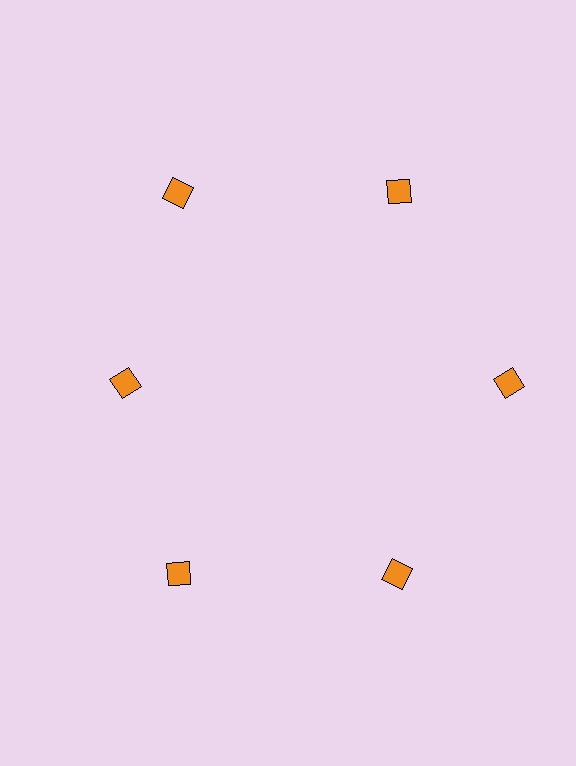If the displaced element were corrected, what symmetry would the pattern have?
It would have 6-fold rotational symmetry — the pattern would map onto itself every 60 degrees.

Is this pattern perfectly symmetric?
No. The 6 orange diamonds are arranged in a ring, but one element near the 9 o'clock position is pulled inward toward the center, breaking the 6-fold rotational symmetry.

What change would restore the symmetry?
The symmetry would be restored by moving it outward, back onto the ring so that all 6 diamonds sit at equal angles and equal distance from the center.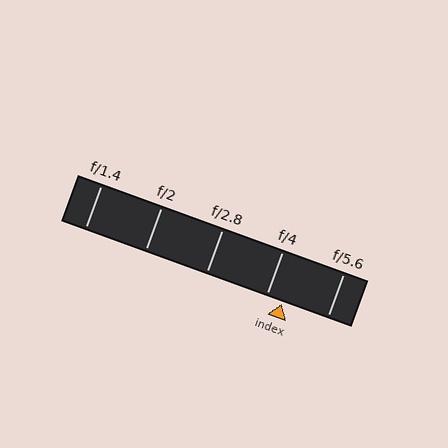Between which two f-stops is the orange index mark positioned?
The index mark is between f/4 and f/5.6.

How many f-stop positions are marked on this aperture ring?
There are 5 f-stop positions marked.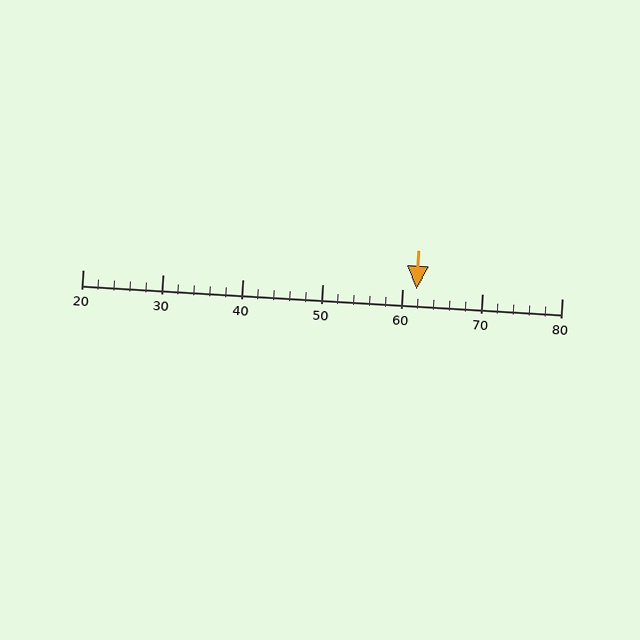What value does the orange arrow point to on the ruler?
The orange arrow points to approximately 62.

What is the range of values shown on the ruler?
The ruler shows values from 20 to 80.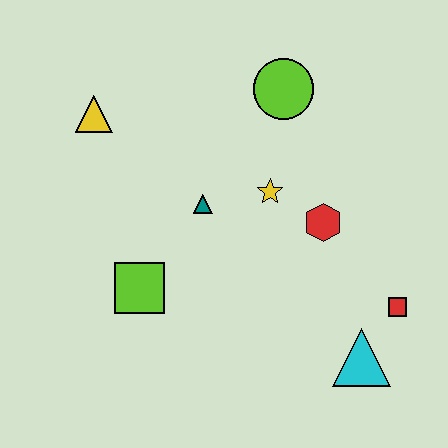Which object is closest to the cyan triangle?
The red square is closest to the cyan triangle.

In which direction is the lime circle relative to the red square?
The lime circle is above the red square.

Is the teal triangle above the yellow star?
No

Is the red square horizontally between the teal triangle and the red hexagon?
No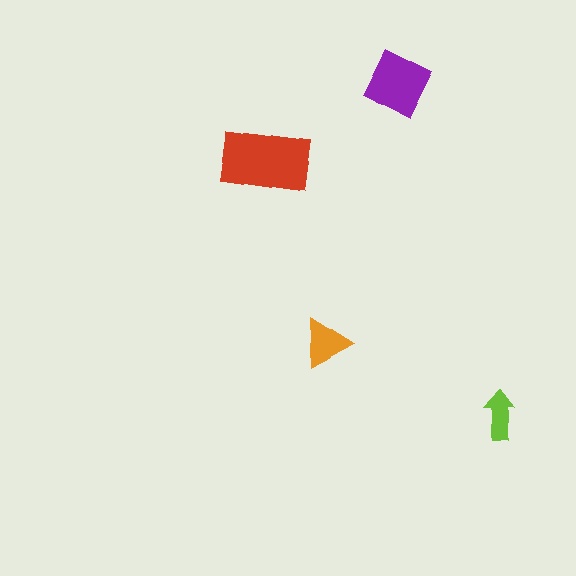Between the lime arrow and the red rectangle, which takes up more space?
The red rectangle.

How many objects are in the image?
There are 4 objects in the image.